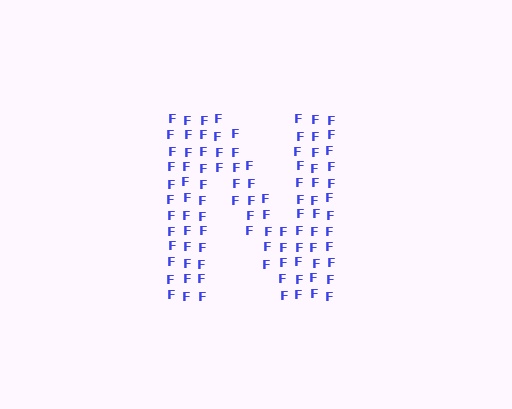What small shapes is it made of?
It is made of small letter F's.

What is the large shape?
The large shape is the letter N.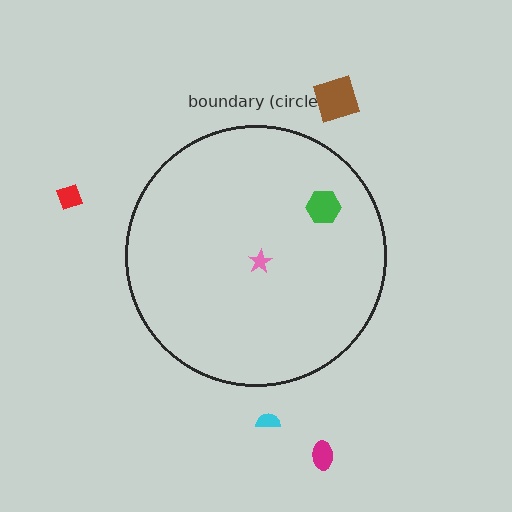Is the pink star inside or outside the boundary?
Inside.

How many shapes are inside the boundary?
2 inside, 4 outside.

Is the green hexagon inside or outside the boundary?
Inside.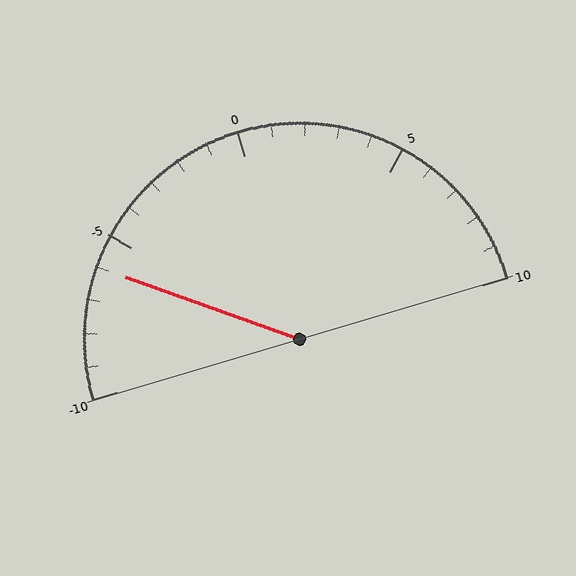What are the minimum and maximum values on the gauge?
The gauge ranges from -10 to 10.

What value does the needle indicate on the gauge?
The needle indicates approximately -6.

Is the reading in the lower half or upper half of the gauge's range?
The reading is in the lower half of the range (-10 to 10).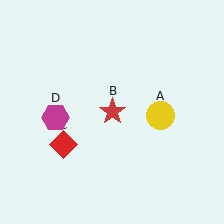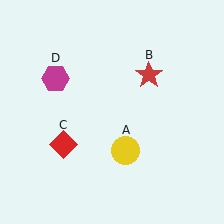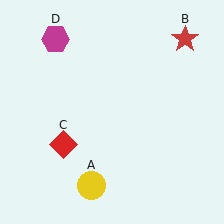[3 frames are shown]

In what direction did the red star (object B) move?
The red star (object B) moved up and to the right.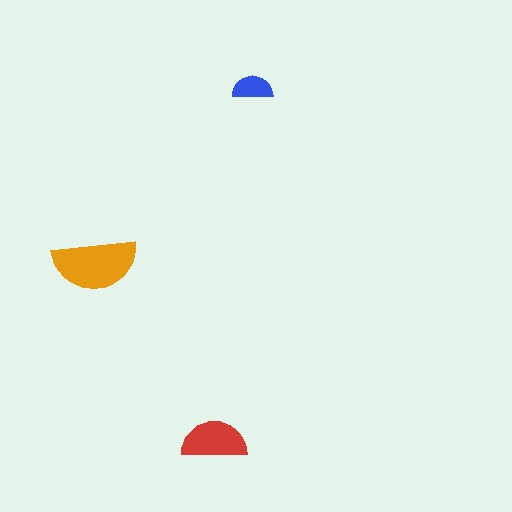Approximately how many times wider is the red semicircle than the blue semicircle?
About 1.5 times wider.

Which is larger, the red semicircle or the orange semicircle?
The orange one.